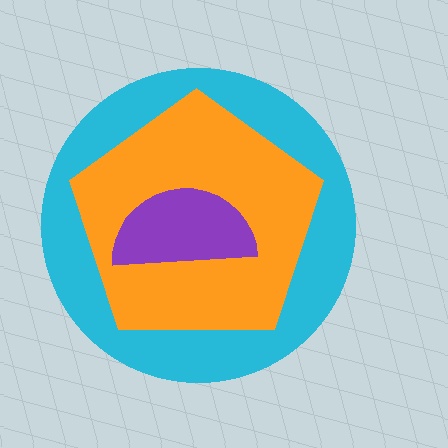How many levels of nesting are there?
3.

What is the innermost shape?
The purple semicircle.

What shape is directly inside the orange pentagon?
The purple semicircle.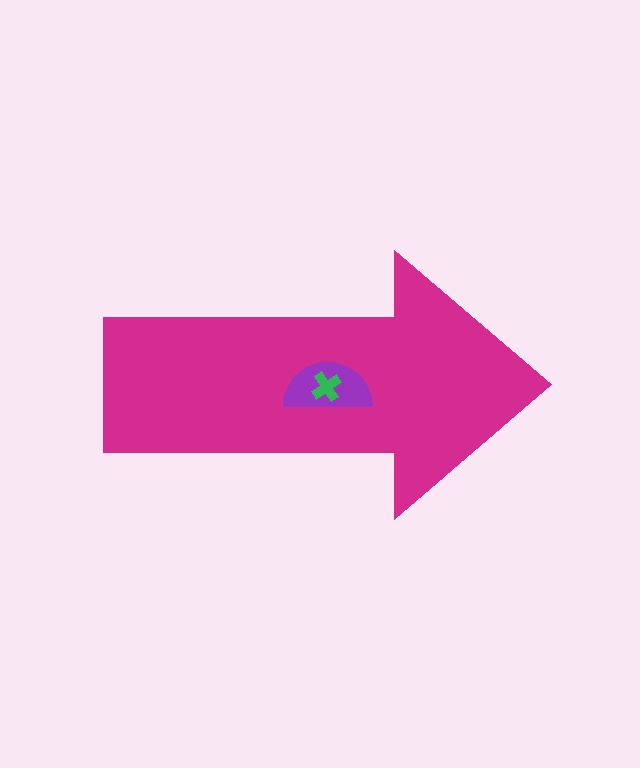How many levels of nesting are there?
3.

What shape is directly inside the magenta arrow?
The purple semicircle.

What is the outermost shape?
The magenta arrow.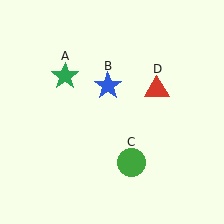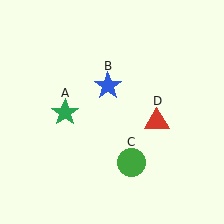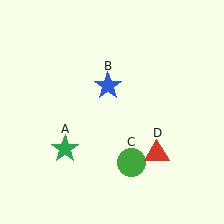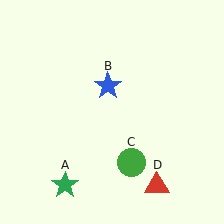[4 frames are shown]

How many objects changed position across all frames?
2 objects changed position: green star (object A), red triangle (object D).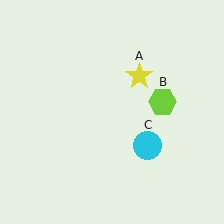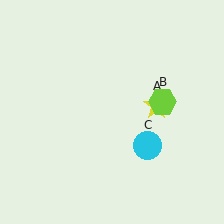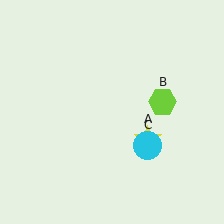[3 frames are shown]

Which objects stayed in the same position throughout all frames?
Lime hexagon (object B) and cyan circle (object C) remained stationary.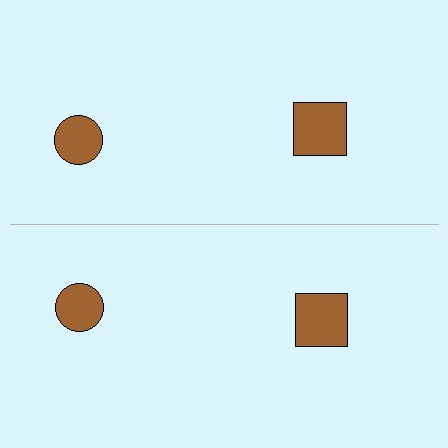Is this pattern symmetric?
Yes, this pattern has bilateral (reflection) symmetry.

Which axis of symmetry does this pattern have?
The pattern has a horizontal axis of symmetry running through the center of the image.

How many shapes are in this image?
There are 4 shapes in this image.